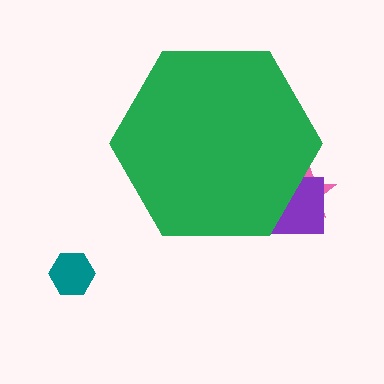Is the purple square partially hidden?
Yes, the purple square is partially hidden behind the green hexagon.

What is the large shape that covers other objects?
A green hexagon.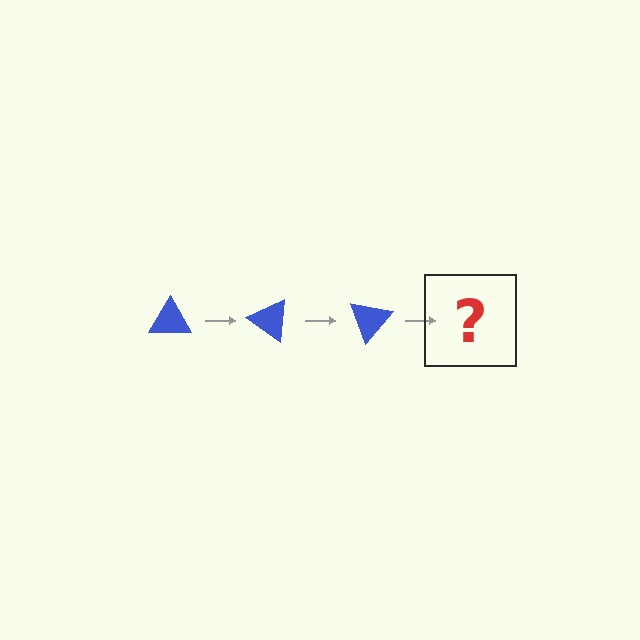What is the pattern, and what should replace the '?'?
The pattern is that the triangle rotates 35 degrees each step. The '?' should be a blue triangle rotated 105 degrees.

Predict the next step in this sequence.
The next step is a blue triangle rotated 105 degrees.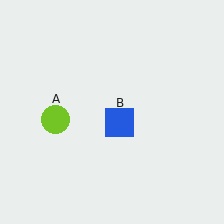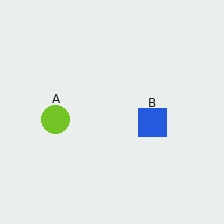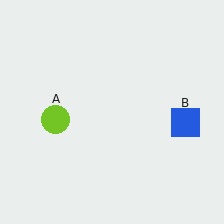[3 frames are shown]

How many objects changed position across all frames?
1 object changed position: blue square (object B).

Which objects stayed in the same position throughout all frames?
Lime circle (object A) remained stationary.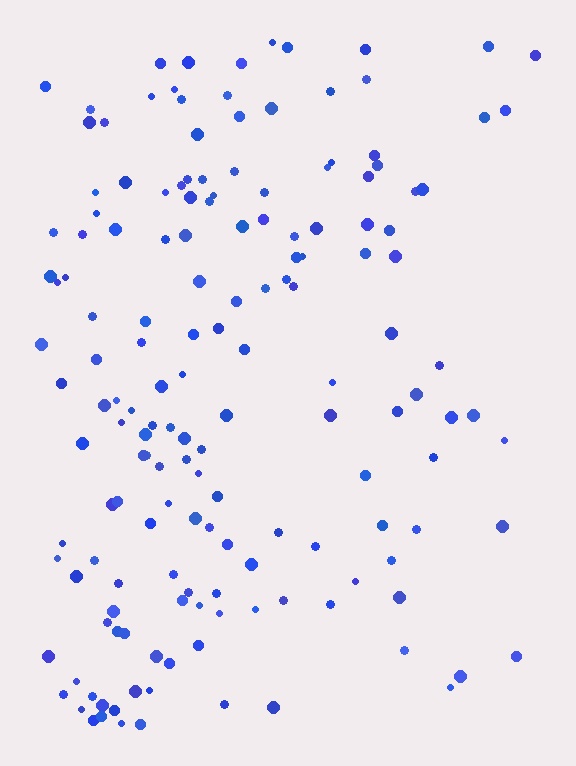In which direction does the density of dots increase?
From right to left, with the left side densest.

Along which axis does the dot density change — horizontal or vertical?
Horizontal.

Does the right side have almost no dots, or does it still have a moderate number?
Still a moderate number, just noticeably fewer than the left.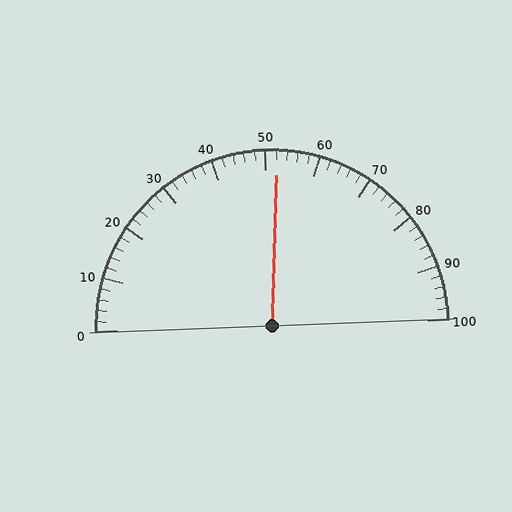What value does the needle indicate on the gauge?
The needle indicates approximately 52.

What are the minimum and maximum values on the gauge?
The gauge ranges from 0 to 100.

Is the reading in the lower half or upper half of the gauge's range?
The reading is in the upper half of the range (0 to 100).